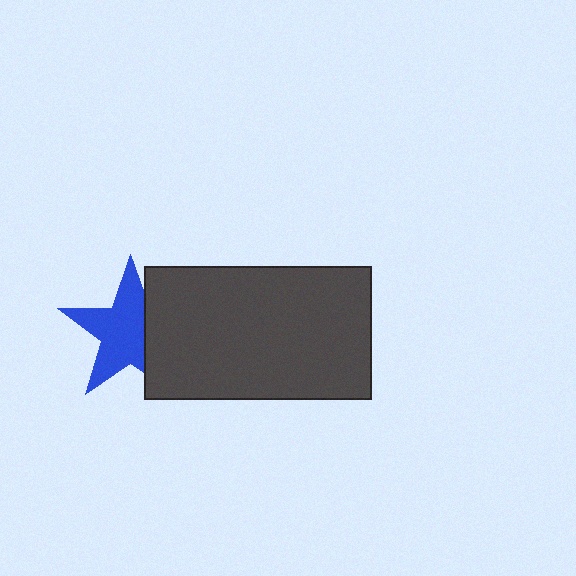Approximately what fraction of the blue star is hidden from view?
Roughly 33% of the blue star is hidden behind the dark gray rectangle.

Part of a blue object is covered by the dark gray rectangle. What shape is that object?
It is a star.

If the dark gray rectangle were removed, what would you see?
You would see the complete blue star.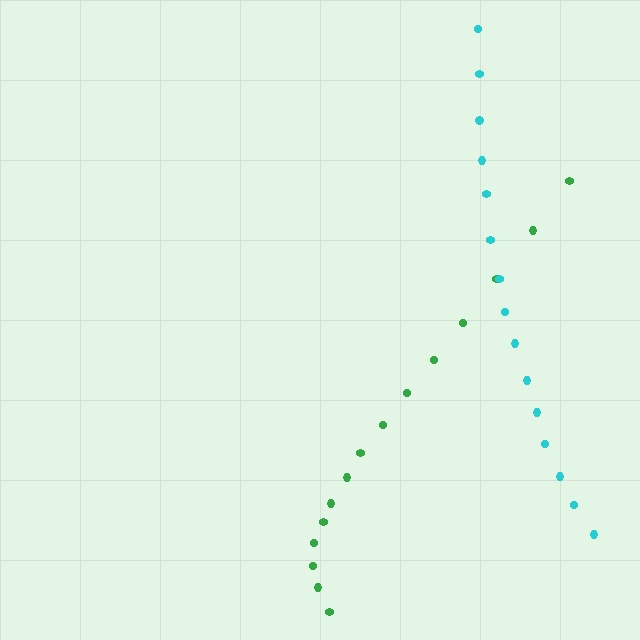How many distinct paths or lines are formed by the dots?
There are 2 distinct paths.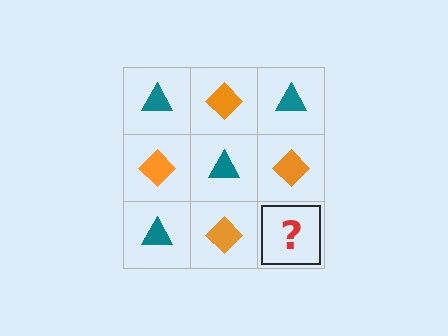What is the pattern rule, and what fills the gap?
The rule is that it alternates teal triangle and orange diamond in a checkerboard pattern. The gap should be filled with a teal triangle.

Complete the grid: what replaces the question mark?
The question mark should be replaced with a teal triangle.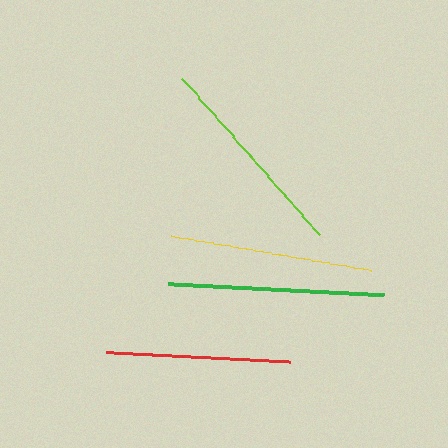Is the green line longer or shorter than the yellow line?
The green line is longer than the yellow line.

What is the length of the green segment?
The green segment is approximately 216 pixels long.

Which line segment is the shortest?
The red line is the shortest at approximately 184 pixels.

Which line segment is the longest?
The green line is the longest at approximately 216 pixels.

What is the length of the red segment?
The red segment is approximately 184 pixels long.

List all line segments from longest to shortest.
From longest to shortest: green, lime, yellow, red.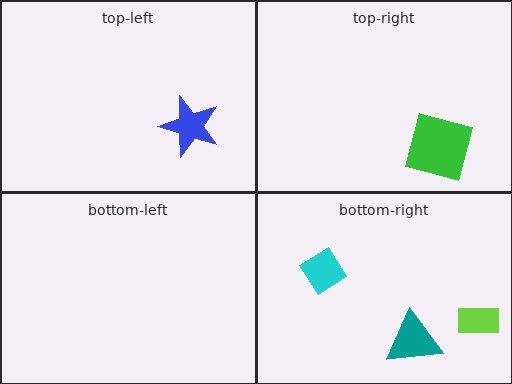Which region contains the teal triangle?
The bottom-right region.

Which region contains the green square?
The top-right region.